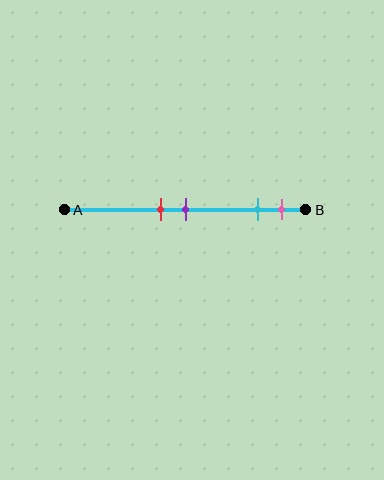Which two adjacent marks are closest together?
The red and purple marks are the closest adjacent pair.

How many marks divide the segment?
There are 4 marks dividing the segment.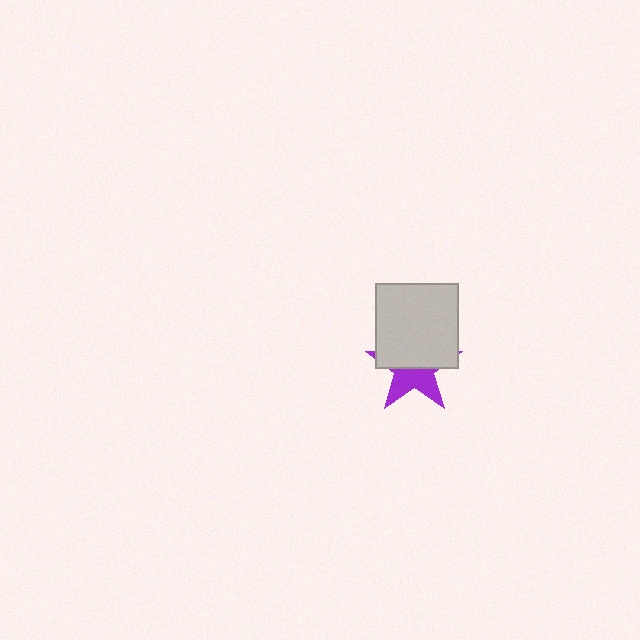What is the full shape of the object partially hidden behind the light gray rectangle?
The partially hidden object is a purple star.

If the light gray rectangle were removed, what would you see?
You would see the complete purple star.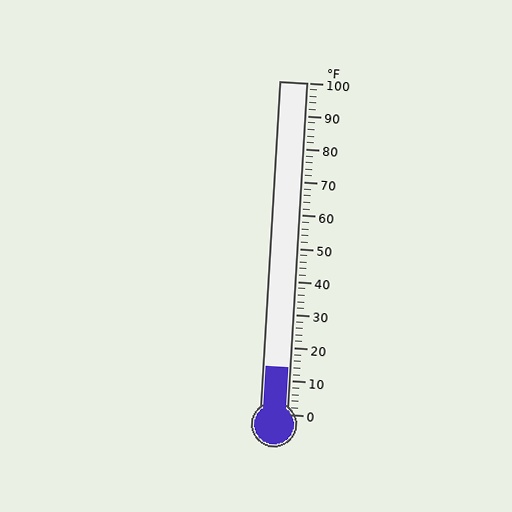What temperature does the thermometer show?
The thermometer shows approximately 14°F.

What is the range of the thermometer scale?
The thermometer scale ranges from 0°F to 100°F.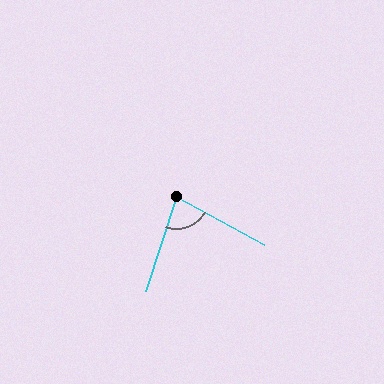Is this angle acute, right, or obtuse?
It is acute.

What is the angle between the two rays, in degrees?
Approximately 80 degrees.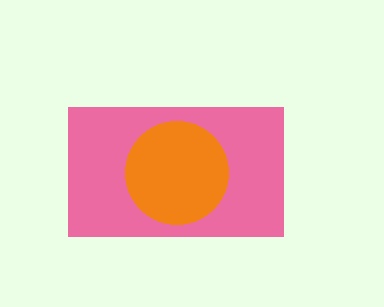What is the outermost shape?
The pink rectangle.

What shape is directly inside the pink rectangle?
The orange circle.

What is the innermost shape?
The orange circle.